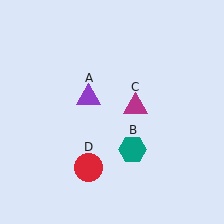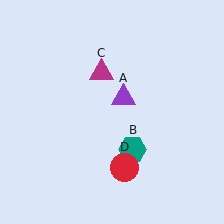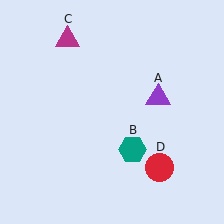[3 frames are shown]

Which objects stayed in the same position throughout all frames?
Teal hexagon (object B) remained stationary.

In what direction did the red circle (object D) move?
The red circle (object D) moved right.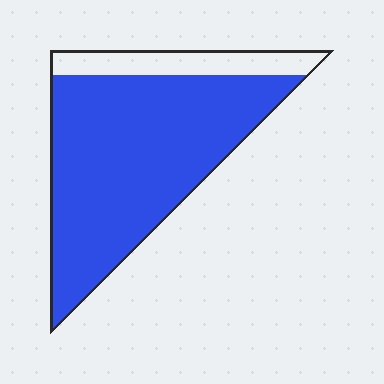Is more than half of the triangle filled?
Yes.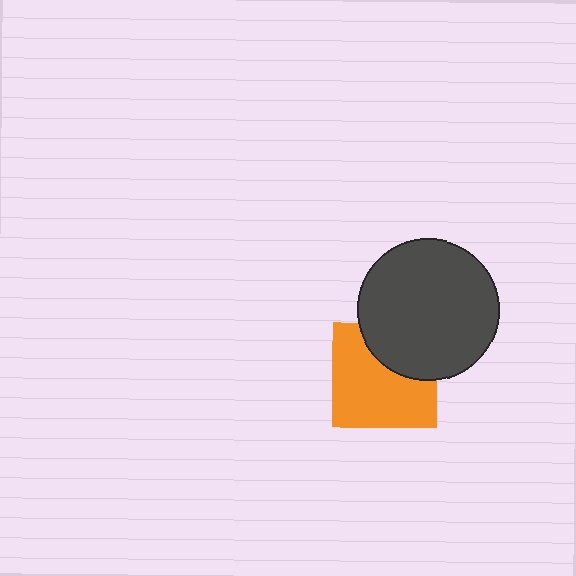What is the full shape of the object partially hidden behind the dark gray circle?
The partially hidden object is an orange square.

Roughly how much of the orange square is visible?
Most of it is visible (roughly 67%).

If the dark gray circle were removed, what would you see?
You would see the complete orange square.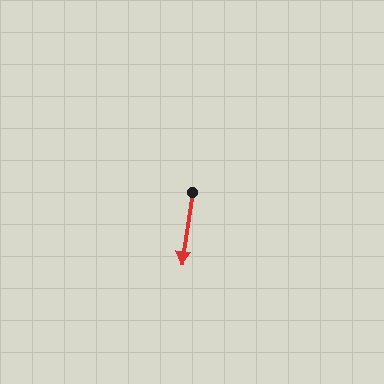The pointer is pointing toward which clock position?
Roughly 6 o'clock.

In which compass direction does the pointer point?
South.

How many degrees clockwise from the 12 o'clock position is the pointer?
Approximately 189 degrees.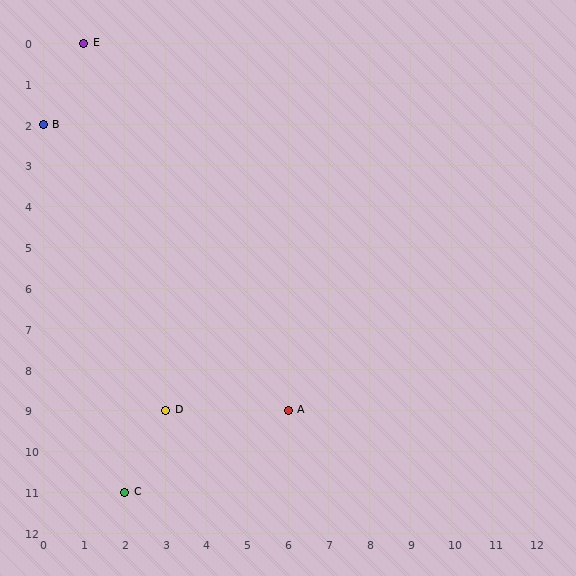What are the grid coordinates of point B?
Point B is at grid coordinates (0, 2).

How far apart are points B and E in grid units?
Points B and E are 1 column and 2 rows apart (about 2.2 grid units diagonally).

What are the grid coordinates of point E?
Point E is at grid coordinates (1, 0).